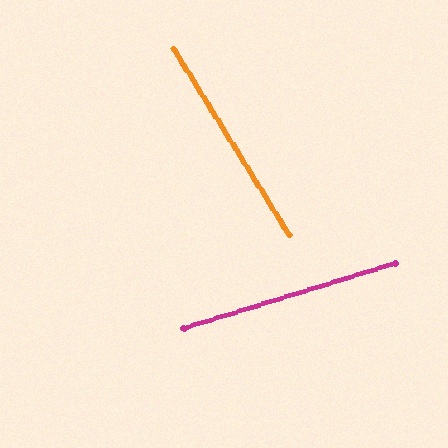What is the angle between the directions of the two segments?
Approximately 76 degrees.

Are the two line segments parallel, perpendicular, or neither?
Neither parallel nor perpendicular — they differ by about 76°.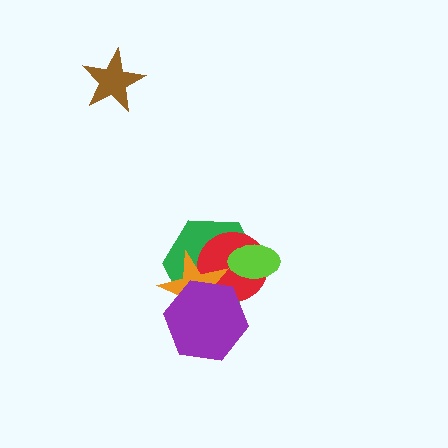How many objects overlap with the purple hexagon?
3 objects overlap with the purple hexagon.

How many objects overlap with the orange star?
3 objects overlap with the orange star.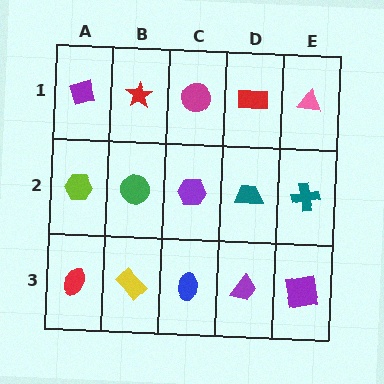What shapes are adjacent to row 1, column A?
A lime hexagon (row 2, column A), a red star (row 1, column B).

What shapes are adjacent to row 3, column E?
A teal cross (row 2, column E), a purple trapezoid (row 3, column D).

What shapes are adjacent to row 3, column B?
A green circle (row 2, column B), a red ellipse (row 3, column A), a blue ellipse (row 3, column C).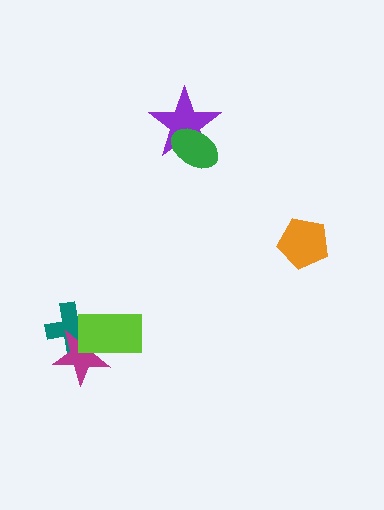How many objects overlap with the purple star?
1 object overlaps with the purple star.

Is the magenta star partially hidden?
Yes, it is partially covered by another shape.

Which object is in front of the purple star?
The green ellipse is in front of the purple star.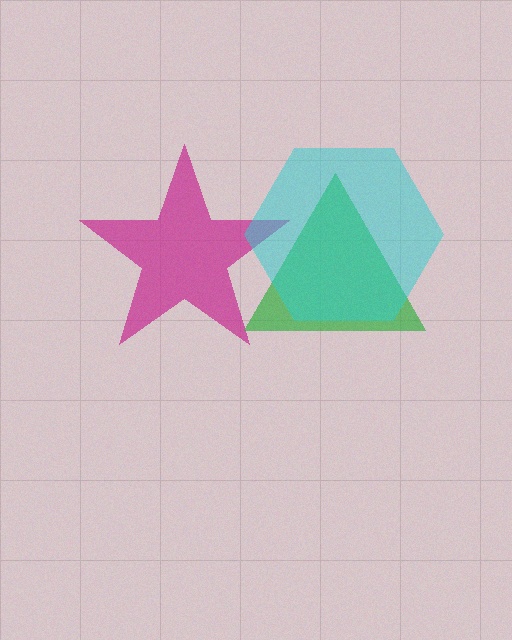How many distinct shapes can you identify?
There are 3 distinct shapes: a magenta star, a green triangle, a cyan hexagon.